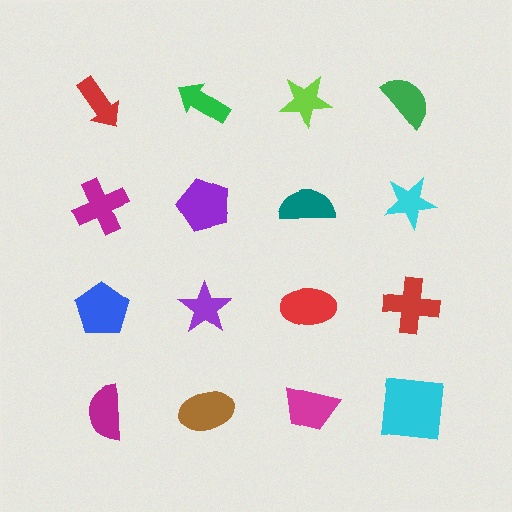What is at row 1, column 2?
A green arrow.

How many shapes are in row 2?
4 shapes.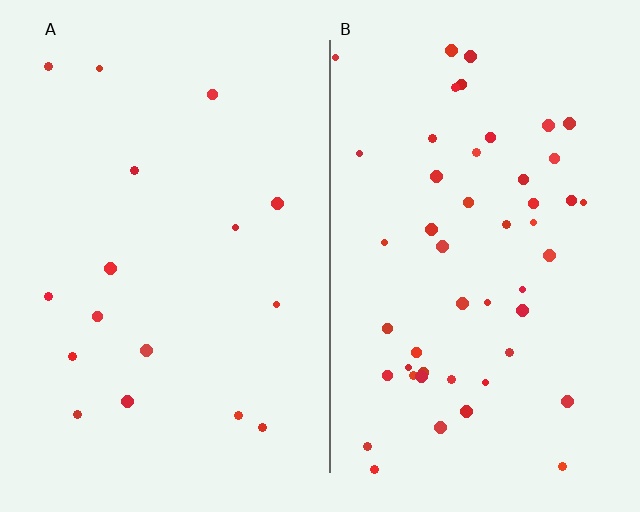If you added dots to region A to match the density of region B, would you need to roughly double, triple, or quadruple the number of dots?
Approximately triple.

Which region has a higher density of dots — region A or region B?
B (the right).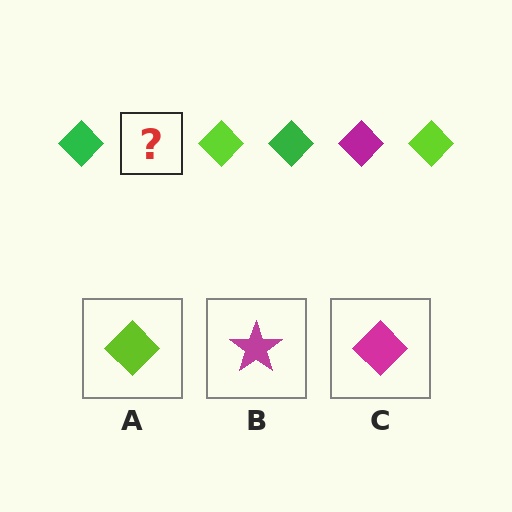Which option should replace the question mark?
Option C.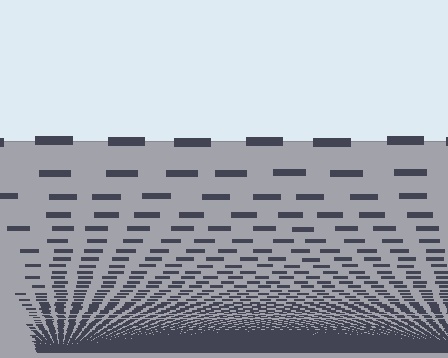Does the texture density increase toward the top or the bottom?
Density increases toward the bottom.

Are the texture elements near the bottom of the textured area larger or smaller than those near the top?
Smaller. The gradient is inverted — elements near the bottom are smaller and denser.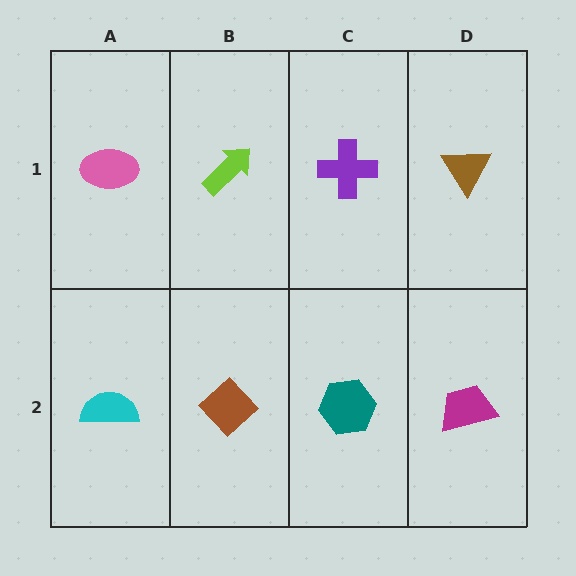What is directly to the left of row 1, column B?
A pink ellipse.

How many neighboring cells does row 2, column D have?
2.